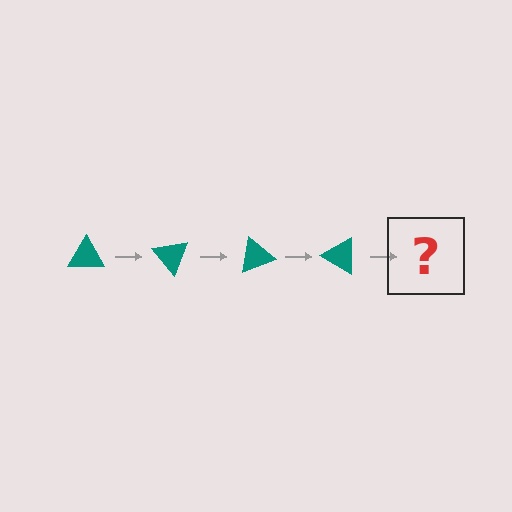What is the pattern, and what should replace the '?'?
The pattern is that the triangle rotates 50 degrees each step. The '?' should be a teal triangle rotated 200 degrees.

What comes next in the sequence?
The next element should be a teal triangle rotated 200 degrees.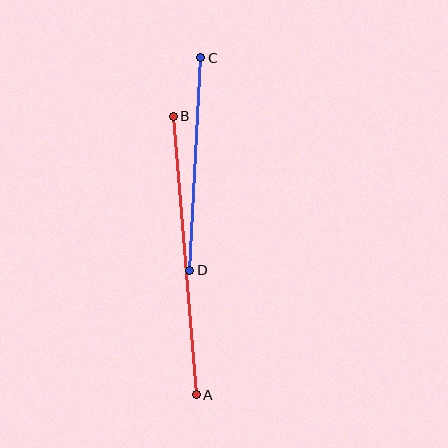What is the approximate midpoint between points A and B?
The midpoint is at approximately (185, 255) pixels.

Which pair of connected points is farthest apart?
Points A and B are farthest apart.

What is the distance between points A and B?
The distance is approximately 279 pixels.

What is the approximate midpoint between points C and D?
The midpoint is at approximately (195, 164) pixels.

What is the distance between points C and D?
The distance is approximately 213 pixels.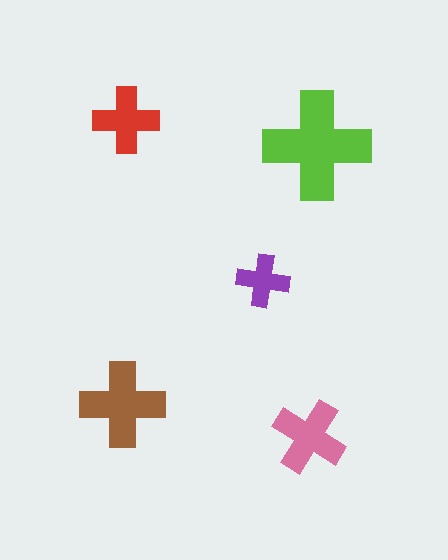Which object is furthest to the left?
The brown cross is leftmost.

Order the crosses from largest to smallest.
the lime one, the brown one, the pink one, the red one, the purple one.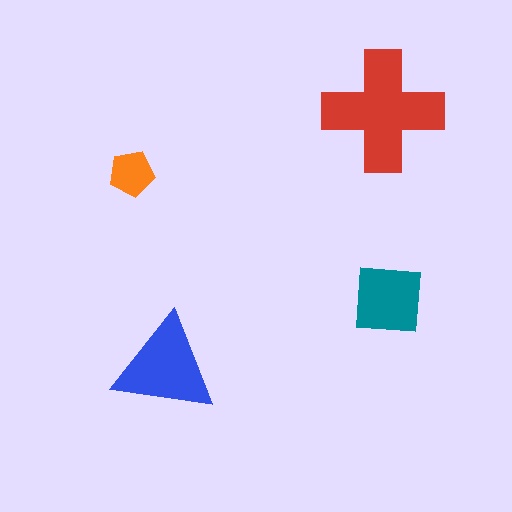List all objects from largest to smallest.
The red cross, the blue triangle, the teal square, the orange pentagon.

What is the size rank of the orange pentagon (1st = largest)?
4th.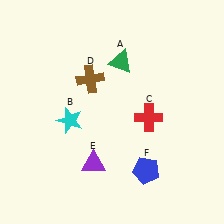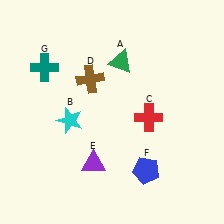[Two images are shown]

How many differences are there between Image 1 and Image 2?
There is 1 difference between the two images.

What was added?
A teal cross (G) was added in Image 2.